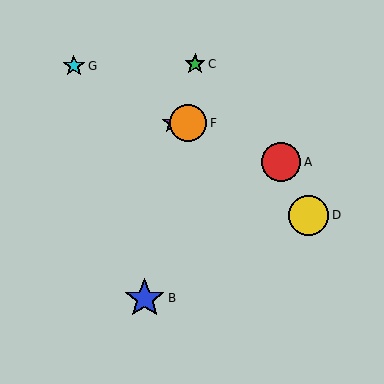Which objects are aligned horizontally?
Objects E, F are aligned horizontally.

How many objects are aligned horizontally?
2 objects (E, F) are aligned horizontally.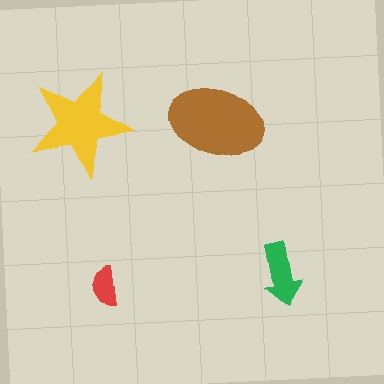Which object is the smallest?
The red semicircle.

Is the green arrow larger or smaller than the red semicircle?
Larger.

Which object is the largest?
The brown ellipse.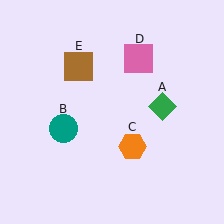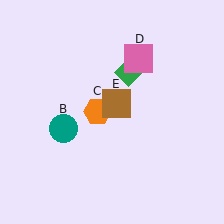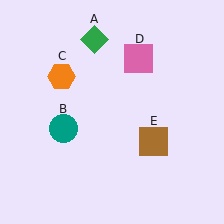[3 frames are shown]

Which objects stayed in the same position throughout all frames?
Teal circle (object B) and pink square (object D) remained stationary.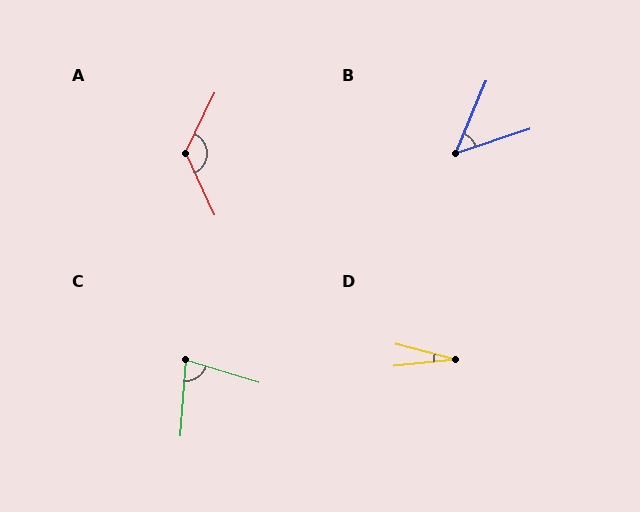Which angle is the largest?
A, at approximately 129 degrees.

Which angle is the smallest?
D, at approximately 20 degrees.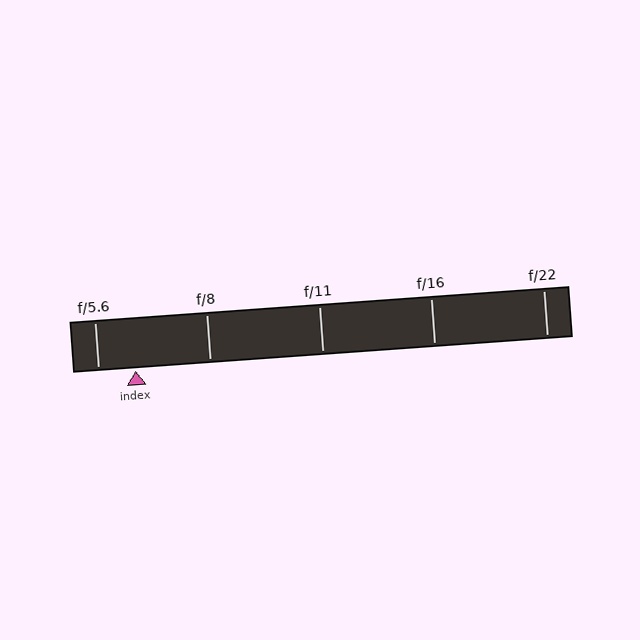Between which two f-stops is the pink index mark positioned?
The index mark is between f/5.6 and f/8.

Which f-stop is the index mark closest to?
The index mark is closest to f/5.6.